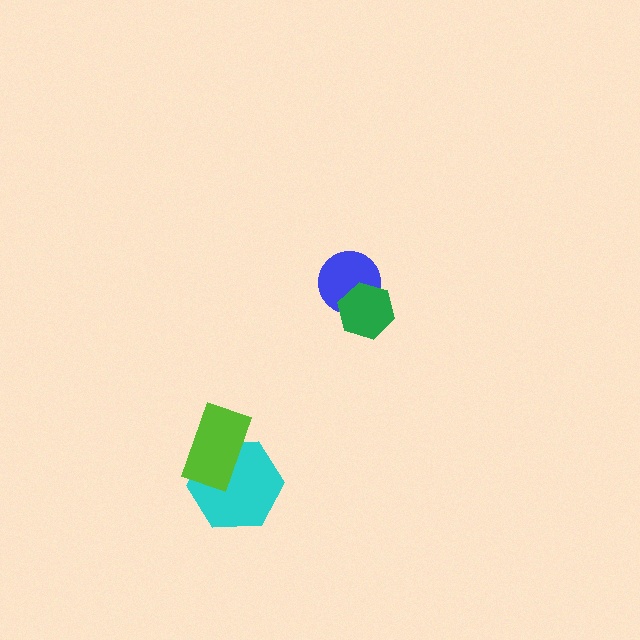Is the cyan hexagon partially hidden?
Yes, it is partially covered by another shape.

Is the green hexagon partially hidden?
No, no other shape covers it.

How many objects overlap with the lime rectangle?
1 object overlaps with the lime rectangle.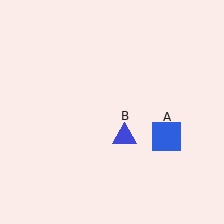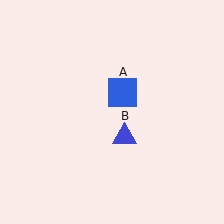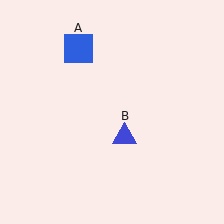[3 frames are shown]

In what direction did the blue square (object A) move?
The blue square (object A) moved up and to the left.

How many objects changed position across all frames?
1 object changed position: blue square (object A).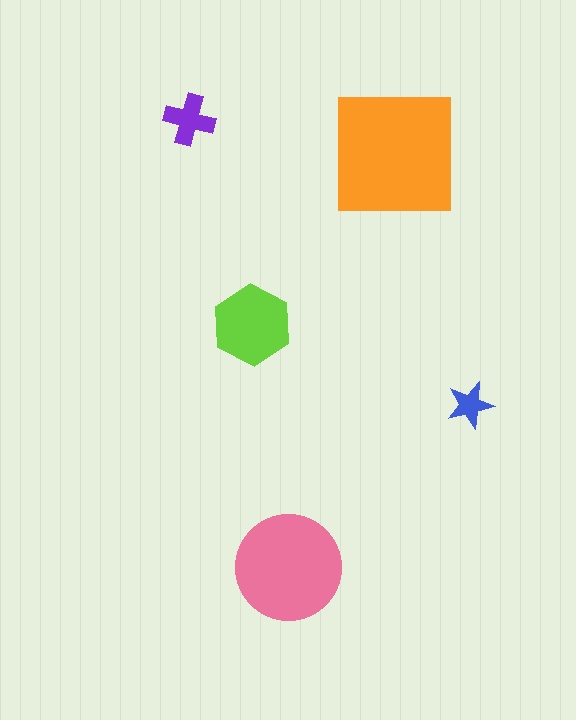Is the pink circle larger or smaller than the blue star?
Larger.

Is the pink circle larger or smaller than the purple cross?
Larger.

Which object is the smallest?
The blue star.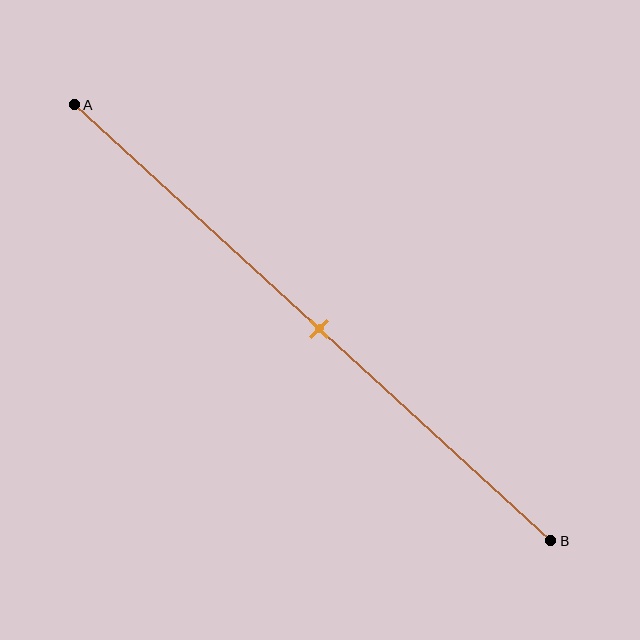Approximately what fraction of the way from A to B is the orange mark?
The orange mark is approximately 50% of the way from A to B.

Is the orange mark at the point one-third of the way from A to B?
No, the mark is at about 50% from A, not at the 33% one-third point.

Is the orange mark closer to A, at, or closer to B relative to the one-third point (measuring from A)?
The orange mark is closer to point B than the one-third point of segment AB.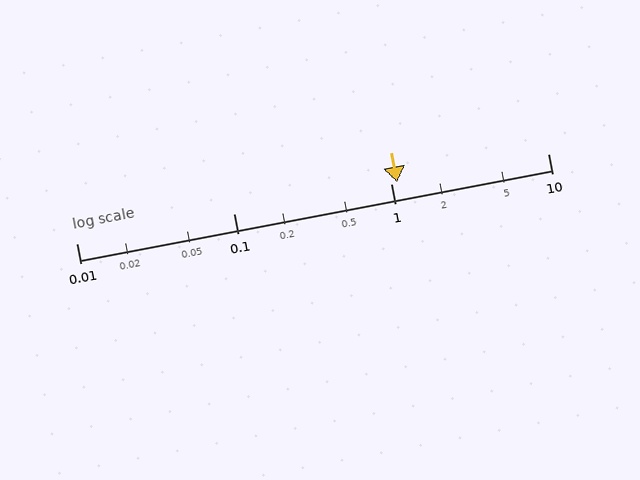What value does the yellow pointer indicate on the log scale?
The pointer indicates approximately 1.1.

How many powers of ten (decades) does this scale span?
The scale spans 3 decades, from 0.01 to 10.